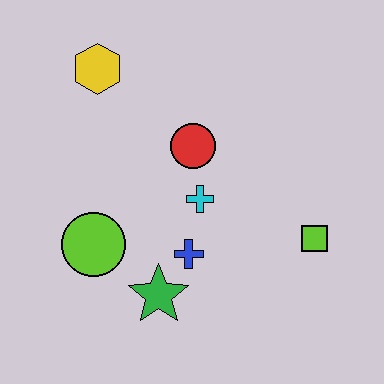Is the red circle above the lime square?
Yes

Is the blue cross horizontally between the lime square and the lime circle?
Yes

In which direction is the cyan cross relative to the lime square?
The cyan cross is to the left of the lime square.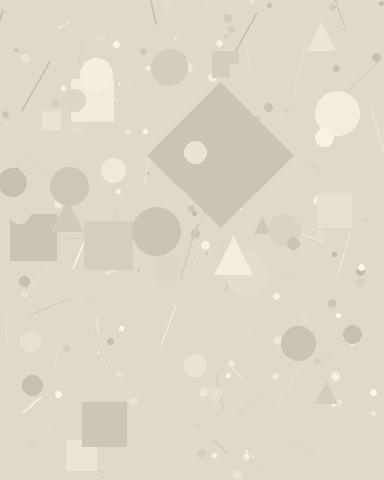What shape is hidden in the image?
A diamond is hidden in the image.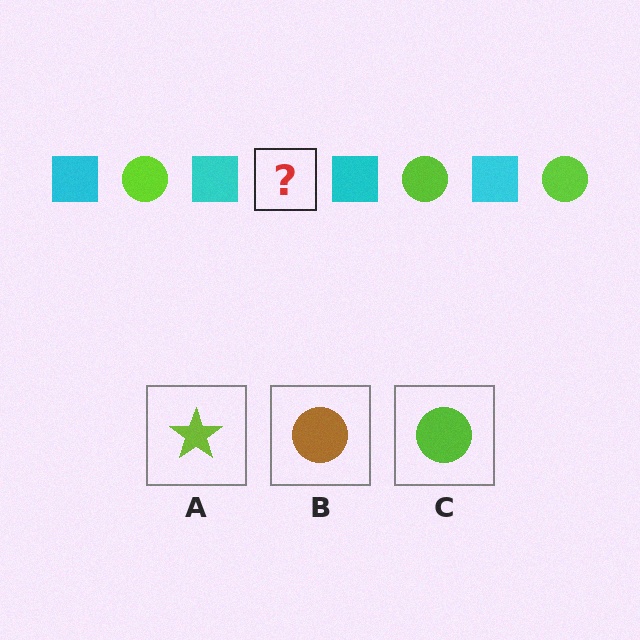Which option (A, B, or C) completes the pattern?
C.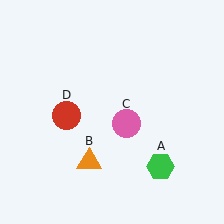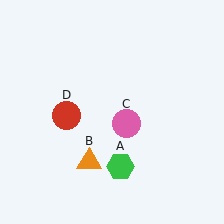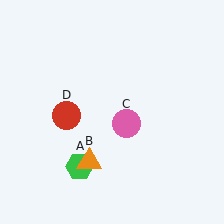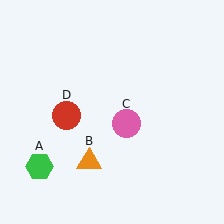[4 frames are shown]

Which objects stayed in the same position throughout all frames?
Orange triangle (object B) and pink circle (object C) and red circle (object D) remained stationary.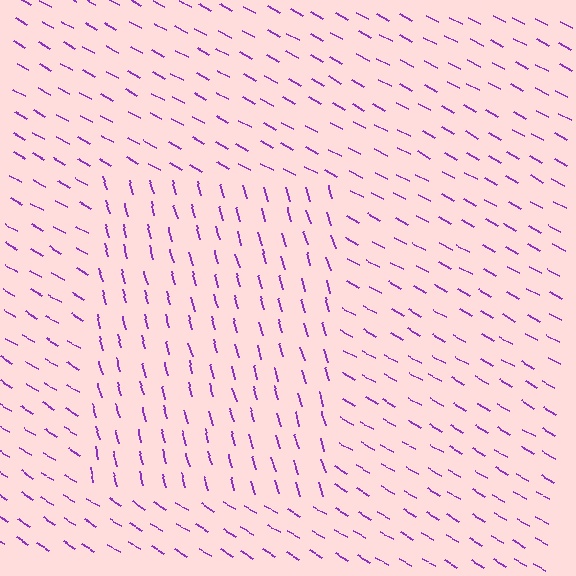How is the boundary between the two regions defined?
The boundary is defined purely by a change in line orientation (approximately 45 degrees difference). All lines are the same color and thickness.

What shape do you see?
I see a rectangle.